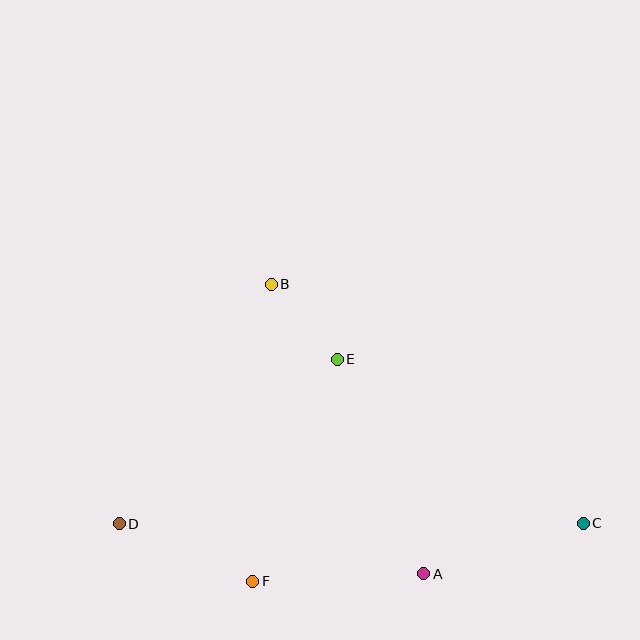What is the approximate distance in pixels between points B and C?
The distance between B and C is approximately 393 pixels.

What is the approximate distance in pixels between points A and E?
The distance between A and E is approximately 231 pixels.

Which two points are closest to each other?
Points B and E are closest to each other.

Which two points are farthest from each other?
Points C and D are farthest from each other.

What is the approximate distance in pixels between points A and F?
The distance between A and F is approximately 171 pixels.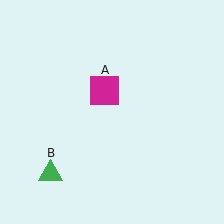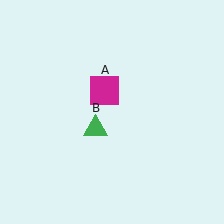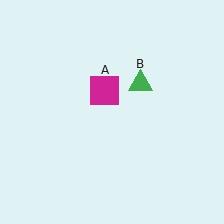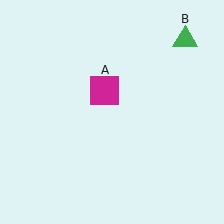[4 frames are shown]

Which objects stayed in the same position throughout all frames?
Magenta square (object A) remained stationary.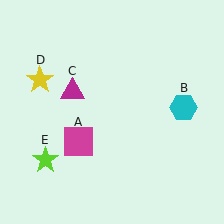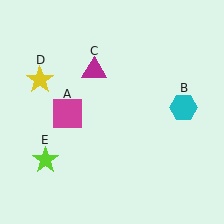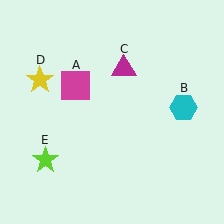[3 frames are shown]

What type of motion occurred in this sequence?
The magenta square (object A), magenta triangle (object C) rotated clockwise around the center of the scene.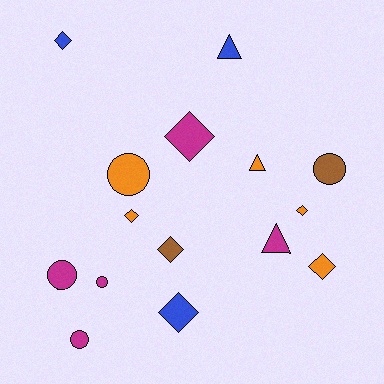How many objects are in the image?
There are 15 objects.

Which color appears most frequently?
Magenta, with 5 objects.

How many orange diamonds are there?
There are 3 orange diamonds.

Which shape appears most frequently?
Diamond, with 7 objects.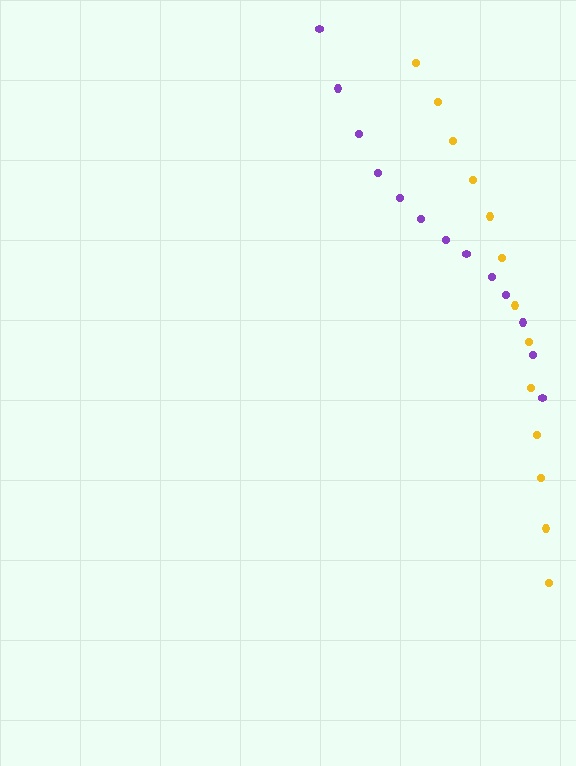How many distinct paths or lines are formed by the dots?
There are 2 distinct paths.